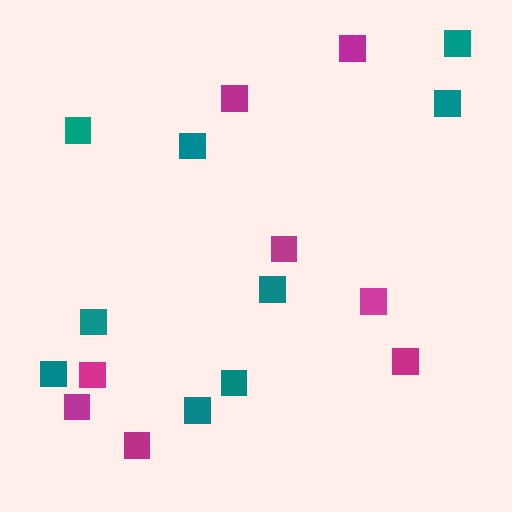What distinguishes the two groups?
There are 2 groups: one group of teal squares (9) and one group of magenta squares (8).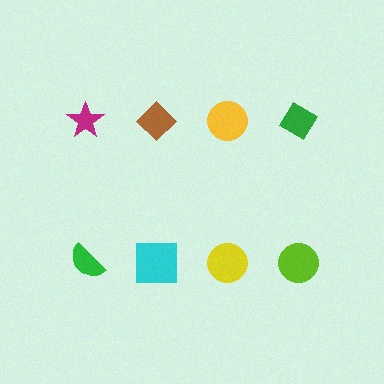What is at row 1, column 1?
A magenta star.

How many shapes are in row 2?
4 shapes.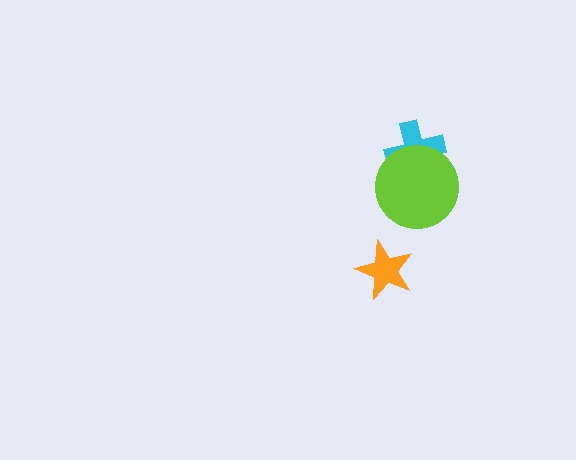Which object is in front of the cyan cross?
The lime circle is in front of the cyan cross.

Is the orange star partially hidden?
No, no other shape covers it.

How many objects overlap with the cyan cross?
1 object overlaps with the cyan cross.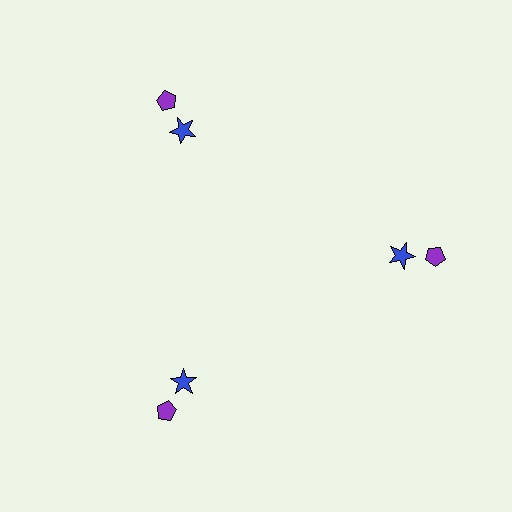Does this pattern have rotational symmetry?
Yes, this pattern has 3-fold rotational symmetry. It looks the same after rotating 120 degrees around the center.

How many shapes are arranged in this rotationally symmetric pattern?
There are 6 shapes, arranged in 3 groups of 2.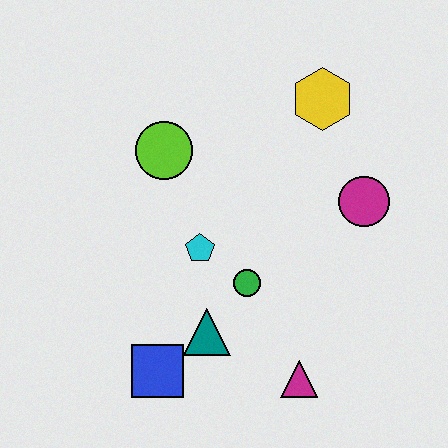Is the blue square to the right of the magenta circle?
No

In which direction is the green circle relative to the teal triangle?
The green circle is above the teal triangle.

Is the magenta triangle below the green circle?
Yes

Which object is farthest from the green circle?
The yellow hexagon is farthest from the green circle.